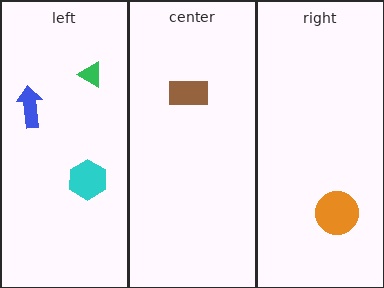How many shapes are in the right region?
1.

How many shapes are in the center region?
1.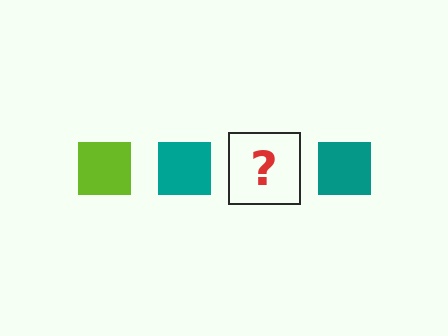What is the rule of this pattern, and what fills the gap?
The rule is that the pattern cycles through lime, teal squares. The gap should be filled with a lime square.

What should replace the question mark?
The question mark should be replaced with a lime square.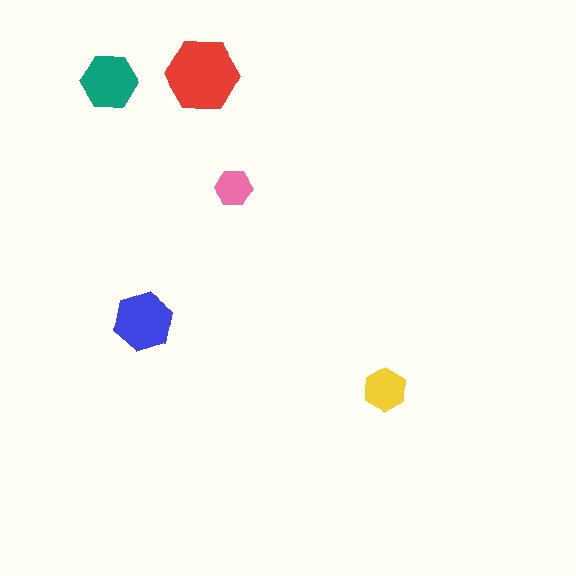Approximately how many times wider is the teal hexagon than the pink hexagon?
About 1.5 times wider.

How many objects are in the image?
There are 5 objects in the image.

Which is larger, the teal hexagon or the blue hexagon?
The blue one.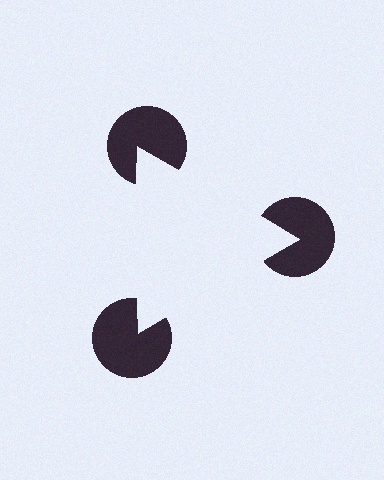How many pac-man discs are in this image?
There are 3 — one at each vertex of the illusory triangle.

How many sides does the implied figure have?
3 sides.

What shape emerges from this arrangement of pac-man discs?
An illusory triangle — its edges are inferred from the aligned wedge cuts in the pac-man discs, not physically drawn.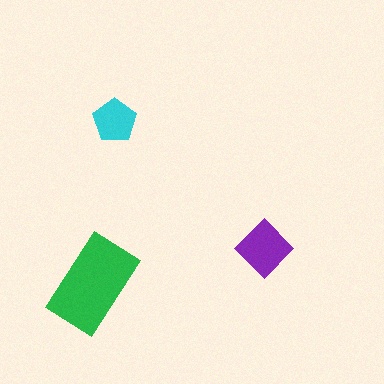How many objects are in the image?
There are 3 objects in the image.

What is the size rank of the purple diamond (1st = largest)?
2nd.